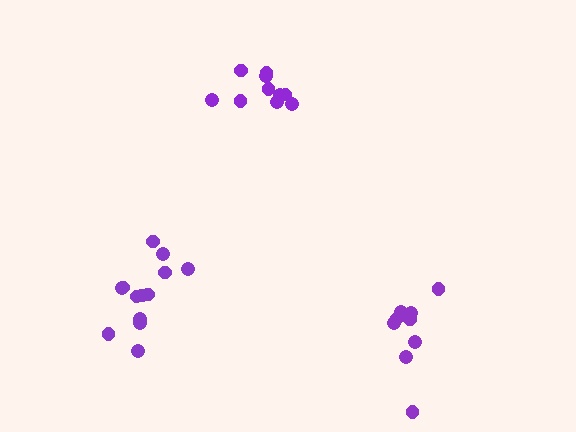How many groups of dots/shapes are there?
There are 3 groups.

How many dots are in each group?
Group 1: 13 dots, Group 2: 10 dots, Group 3: 9 dots (32 total).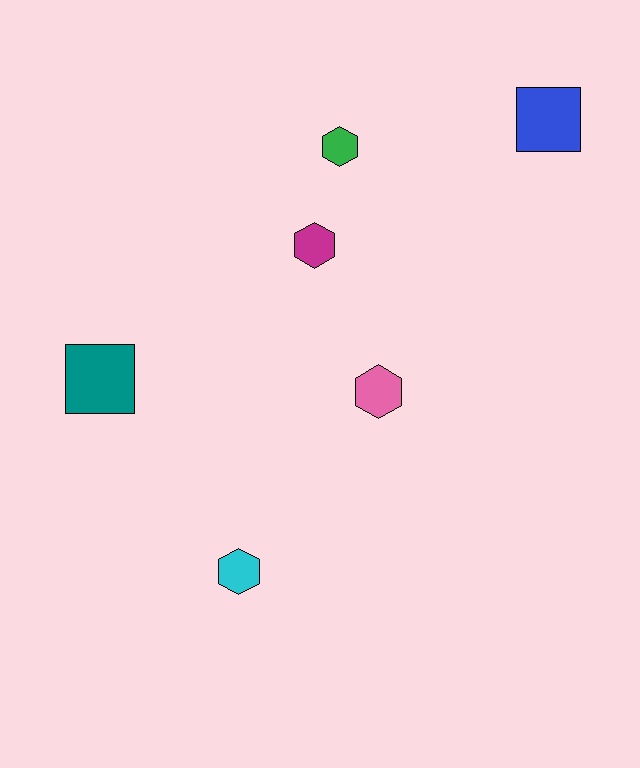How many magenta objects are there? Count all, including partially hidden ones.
There is 1 magenta object.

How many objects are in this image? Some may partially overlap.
There are 6 objects.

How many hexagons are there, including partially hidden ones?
There are 4 hexagons.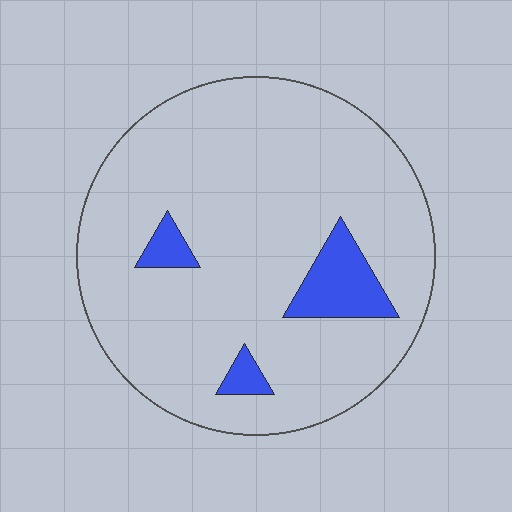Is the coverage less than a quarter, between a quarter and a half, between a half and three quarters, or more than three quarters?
Less than a quarter.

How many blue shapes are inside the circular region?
3.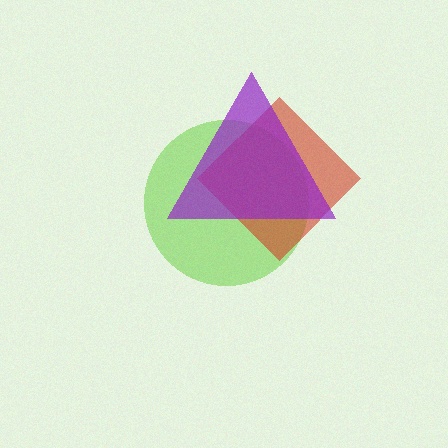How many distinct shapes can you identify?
There are 3 distinct shapes: a lime circle, a red diamond, a purple triangle.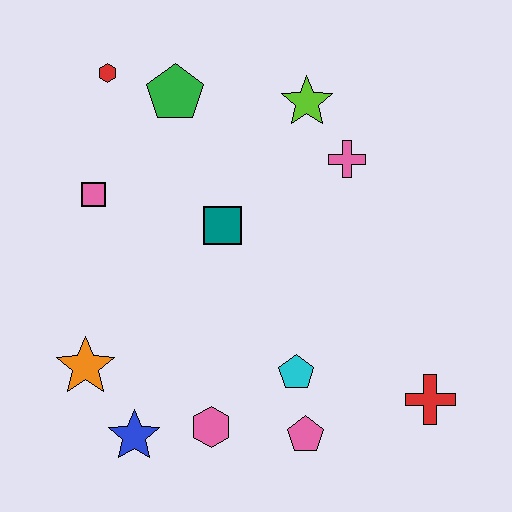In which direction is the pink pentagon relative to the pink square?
The pink pentagon is below the pink square.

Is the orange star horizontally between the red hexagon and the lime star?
No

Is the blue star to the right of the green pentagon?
No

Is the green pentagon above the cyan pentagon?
Yes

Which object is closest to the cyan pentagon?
The pink pentagon is closest to the cyan pentagon.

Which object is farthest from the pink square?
The red cross is farthest from the pink square.